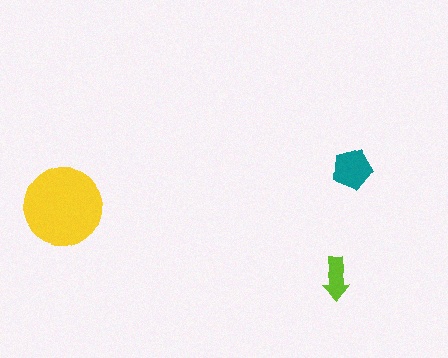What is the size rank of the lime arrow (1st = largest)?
3rd.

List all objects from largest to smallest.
The yellow circle, the teal pentagon, the lime arrow.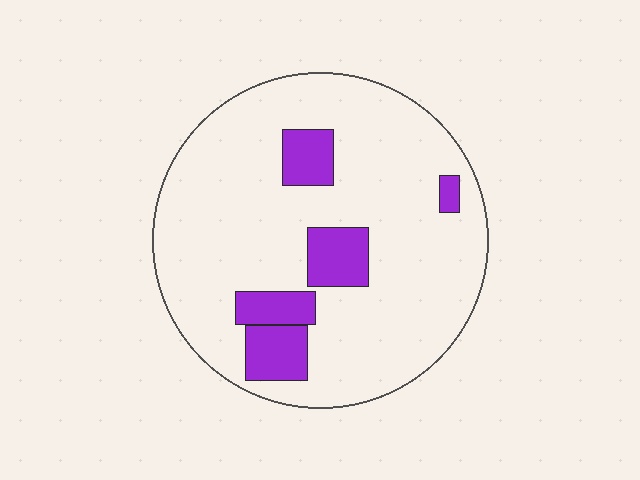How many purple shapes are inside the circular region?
5.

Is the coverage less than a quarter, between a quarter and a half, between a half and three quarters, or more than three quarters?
Less than a quarter.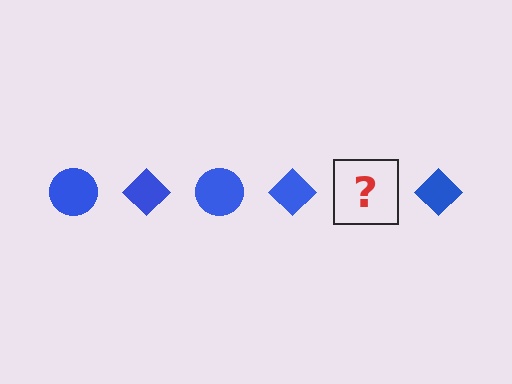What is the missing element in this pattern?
The missing element is a blue circle.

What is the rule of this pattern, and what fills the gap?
The rule is that the pattern cycles through circle, diamond shapes in blue. The gap should be filled with a blue circle.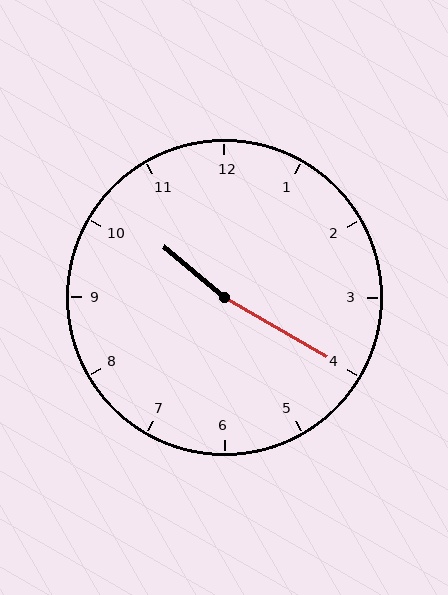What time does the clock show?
10:20.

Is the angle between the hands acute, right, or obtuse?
It is obtuse.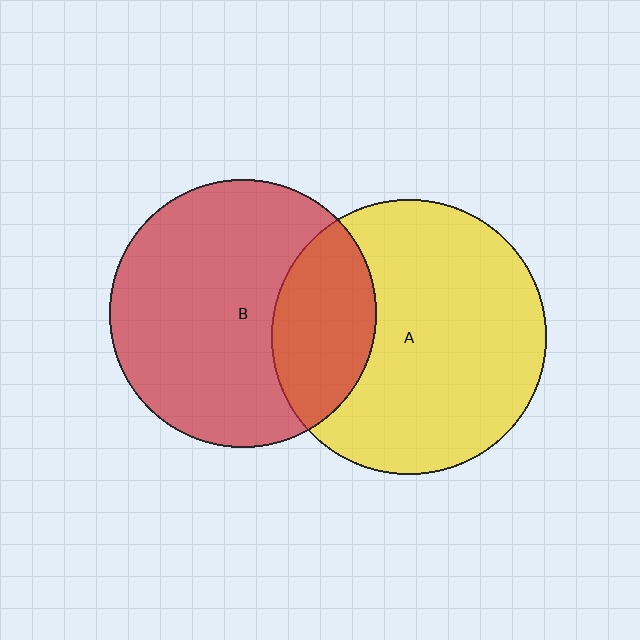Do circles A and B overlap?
Yes.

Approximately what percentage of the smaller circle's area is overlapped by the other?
Approximately 25%.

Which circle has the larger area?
Circle A (yellow).